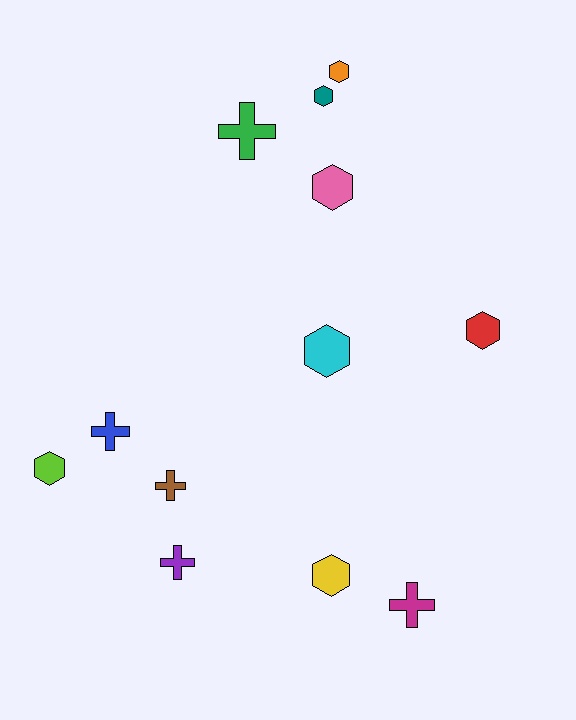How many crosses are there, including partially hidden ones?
There are 5 crosses.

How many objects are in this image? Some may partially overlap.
There are 12 objects.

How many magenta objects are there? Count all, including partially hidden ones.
There is 1 magenta object.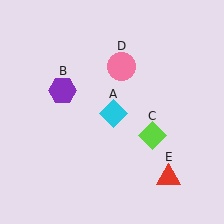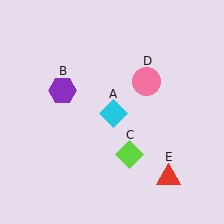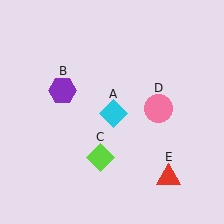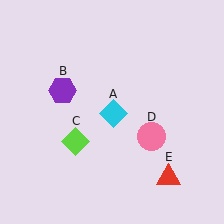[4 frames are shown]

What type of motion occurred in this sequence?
The lime diamond (object C), pink circle (object D) rotated clockwise around the center of the scene.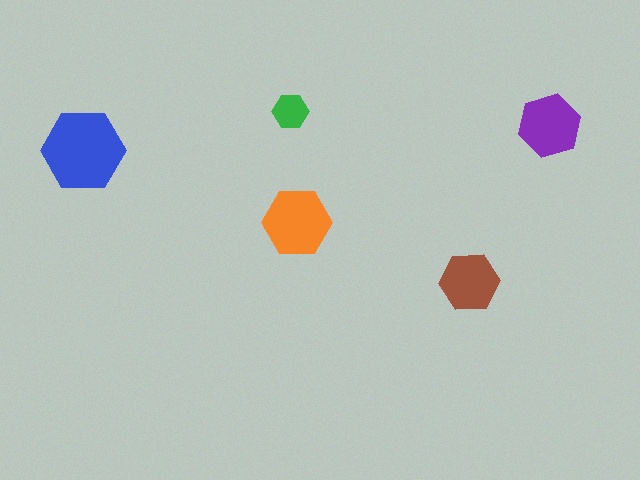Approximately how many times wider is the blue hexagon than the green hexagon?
About 2.5 times wider.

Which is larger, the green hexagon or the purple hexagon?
The purple one.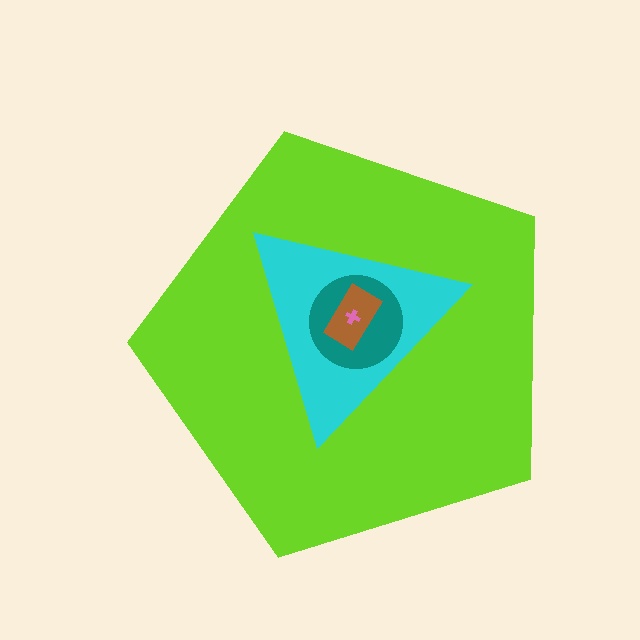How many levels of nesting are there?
5.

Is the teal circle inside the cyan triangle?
Yes.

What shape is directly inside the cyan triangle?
The teal circle.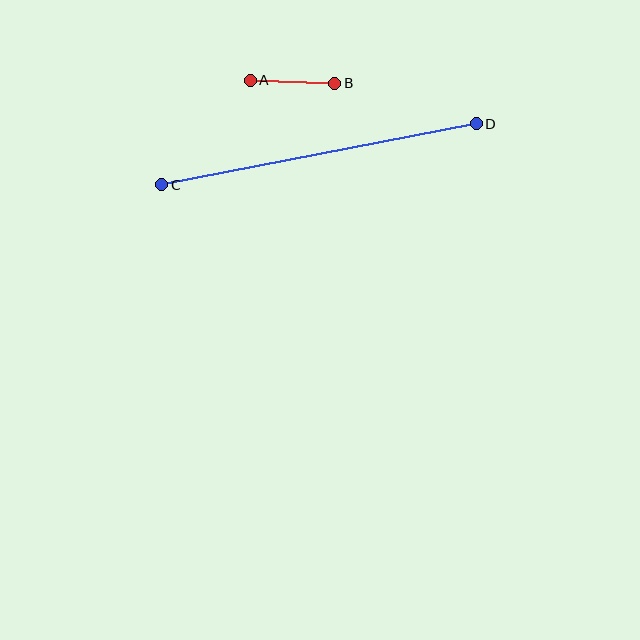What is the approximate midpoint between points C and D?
The midpoint is at approximately (319, 154) pixels.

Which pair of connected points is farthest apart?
Points C and D are farthest apart.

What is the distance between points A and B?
The distance is approximately 85 pixels.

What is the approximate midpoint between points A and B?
The midpoint is at approximately (293, 82) pixels.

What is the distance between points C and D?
The distance is approximately 320 pixels.